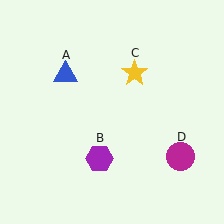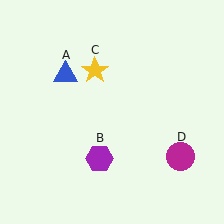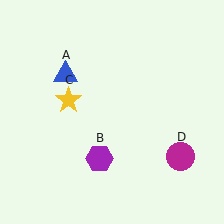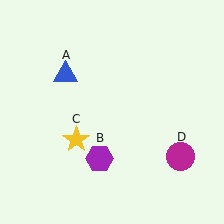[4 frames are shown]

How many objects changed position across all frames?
1 object changed position: yellow star (object C).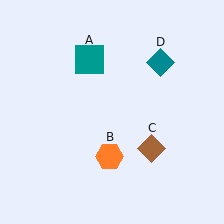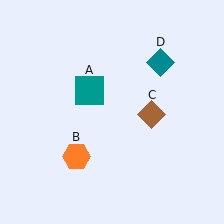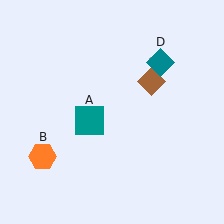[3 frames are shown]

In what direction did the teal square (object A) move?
The teal square (object A) moved down.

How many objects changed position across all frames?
3 objects changed position: teal square (object A), orange hexagon (object B), brown diamond (object C).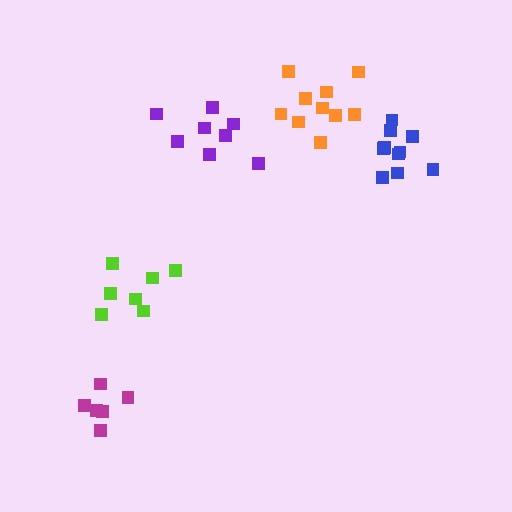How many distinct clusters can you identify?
There are 5 distinct clusters.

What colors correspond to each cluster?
The clusters are colored: orange, lime, blue, purple, magenta.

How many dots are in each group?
Group 1: 10 dots, Group 2: 7 dots, Group 3: 10 dots, Group 4: 8 dots, Group 5: 6 dots (41 total).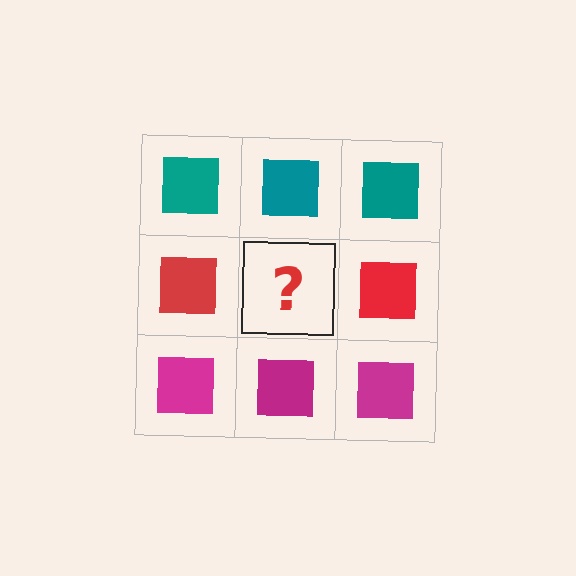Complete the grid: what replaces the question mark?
The question mark should be replaced with a red square.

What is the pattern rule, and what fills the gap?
The rule is that each row has a consistent color. The gap should be filled with a red square.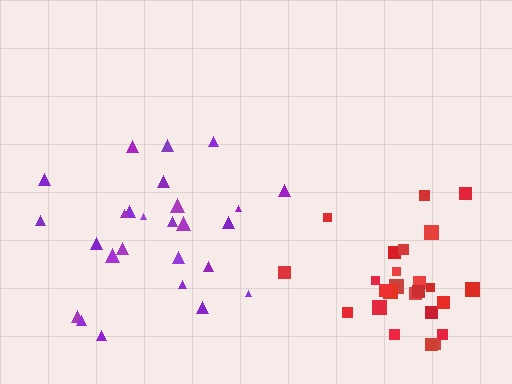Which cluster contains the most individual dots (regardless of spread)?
Purple (26).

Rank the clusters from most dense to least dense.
red, purple.